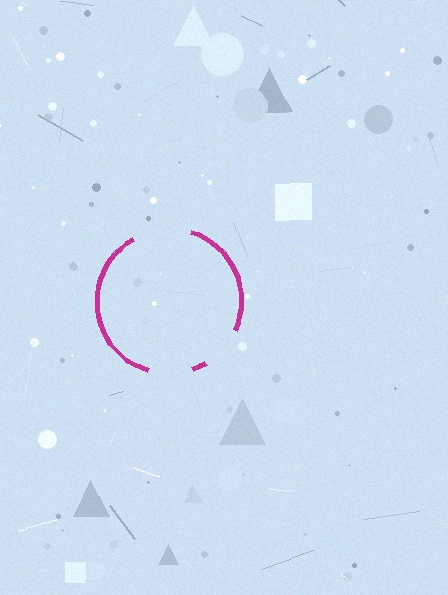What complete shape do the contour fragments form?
The contour fragments form a circle.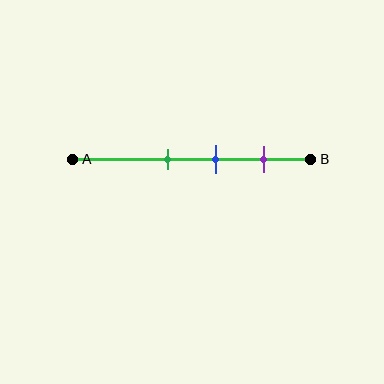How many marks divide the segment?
There are 3 marks dividing the segment.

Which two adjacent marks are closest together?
The green and blue marks are the closest adjacent pair.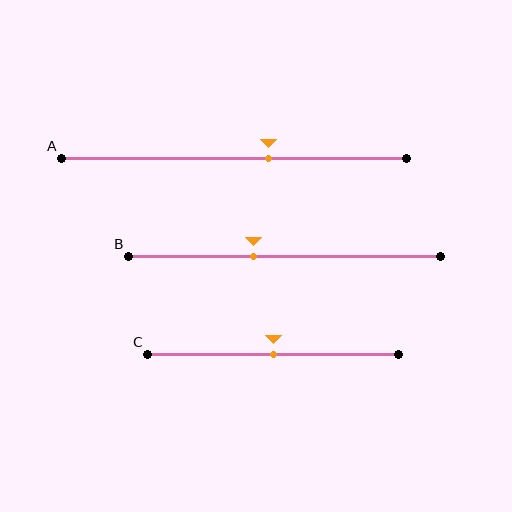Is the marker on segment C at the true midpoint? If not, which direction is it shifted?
Yes, the marker on segment C is at the true midpoint.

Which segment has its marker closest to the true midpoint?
Segment C has its marker closest to the true midpoint.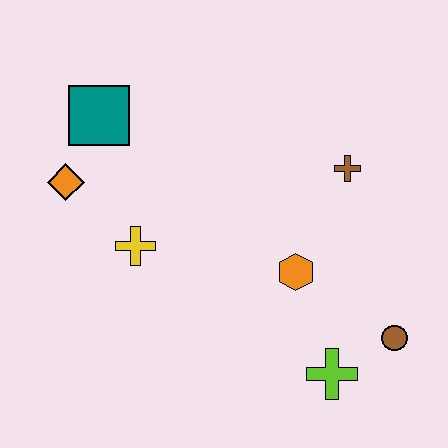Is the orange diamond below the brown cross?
Yes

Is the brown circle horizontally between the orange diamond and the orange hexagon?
No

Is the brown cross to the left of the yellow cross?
No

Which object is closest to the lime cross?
The brown circle is closest to the lime cross.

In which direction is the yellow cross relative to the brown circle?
The yellow cross is to the left of the brown circle.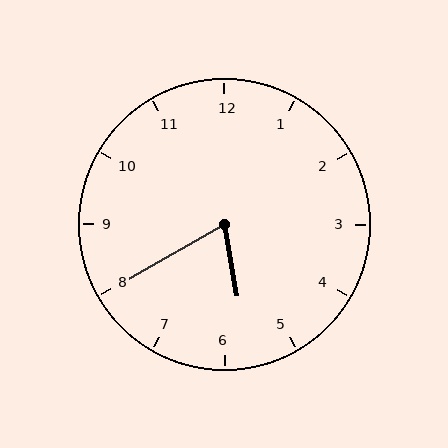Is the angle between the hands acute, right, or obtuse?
It is acute.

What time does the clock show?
5:40.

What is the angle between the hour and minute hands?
Approximately 70 degrees.